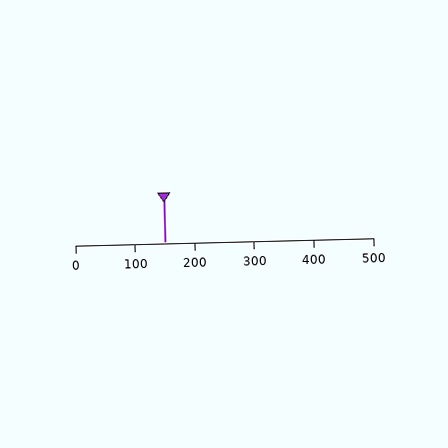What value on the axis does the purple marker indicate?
The marker indicates approximately 150.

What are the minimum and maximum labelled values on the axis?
The axis runs from 0 to 500.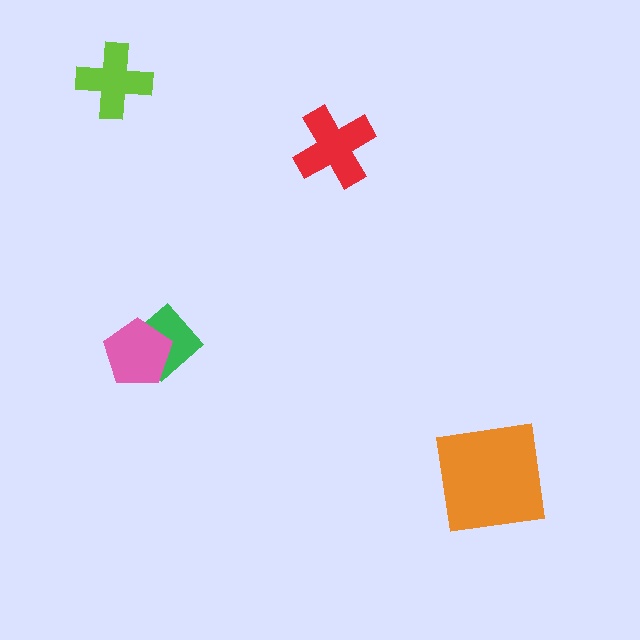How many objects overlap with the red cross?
0 objects overlap with the red cross.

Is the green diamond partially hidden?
Yes, it is partially covered by another shape.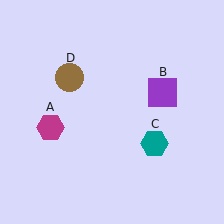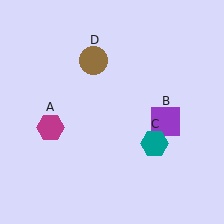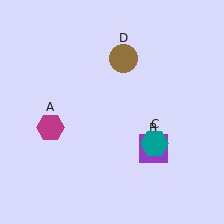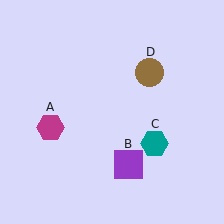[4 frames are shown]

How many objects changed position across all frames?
2 objects changed position: purple square (object B), brown circle (object D).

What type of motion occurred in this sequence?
The purple square (object B), brown circle (object D) rotated clockwise around the center of the scene.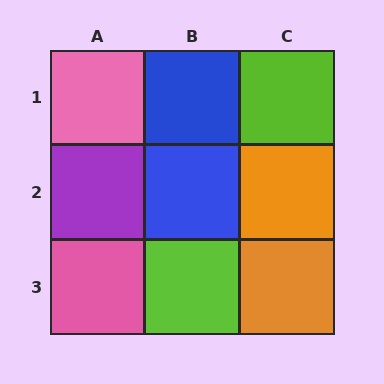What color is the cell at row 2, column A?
Purple.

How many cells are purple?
1 cell is purple.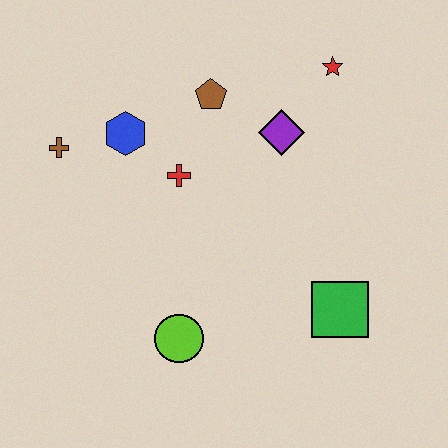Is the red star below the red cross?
No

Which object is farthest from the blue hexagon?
The green square is farthest from the blue hexagon.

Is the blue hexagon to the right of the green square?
No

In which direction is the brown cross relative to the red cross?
The brown cross is to the left of the red cross.